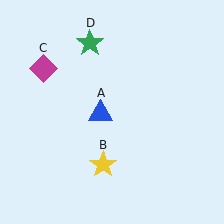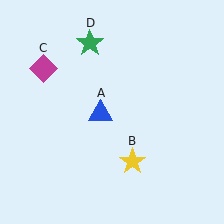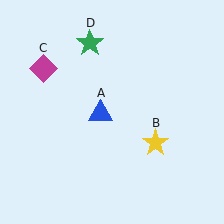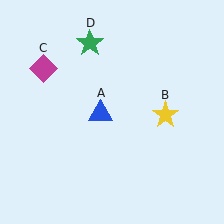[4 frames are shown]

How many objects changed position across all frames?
1 object changed position: yellow star (object B).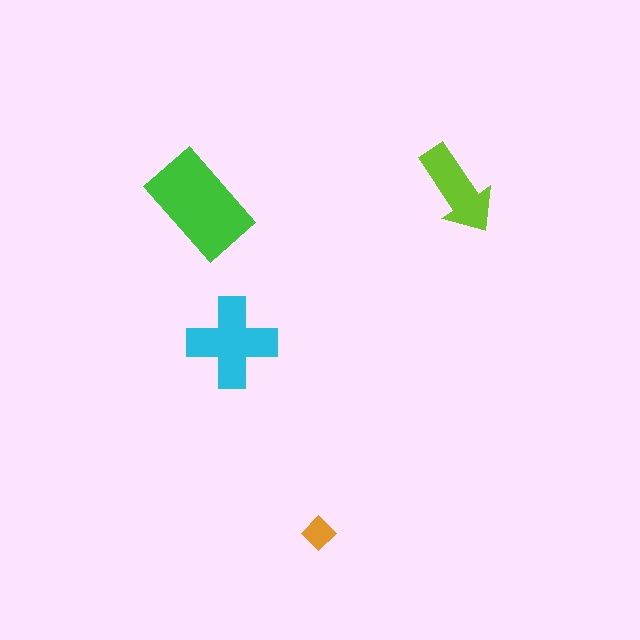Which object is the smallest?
The orange diamond.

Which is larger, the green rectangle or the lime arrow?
The green rectangle.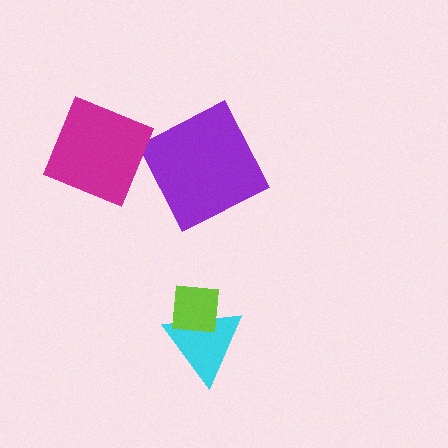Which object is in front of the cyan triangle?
The lime square is in front of the cyan triangle.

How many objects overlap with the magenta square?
0 objects overlap with the magenta square.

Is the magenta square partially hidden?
No, no other shape covers it.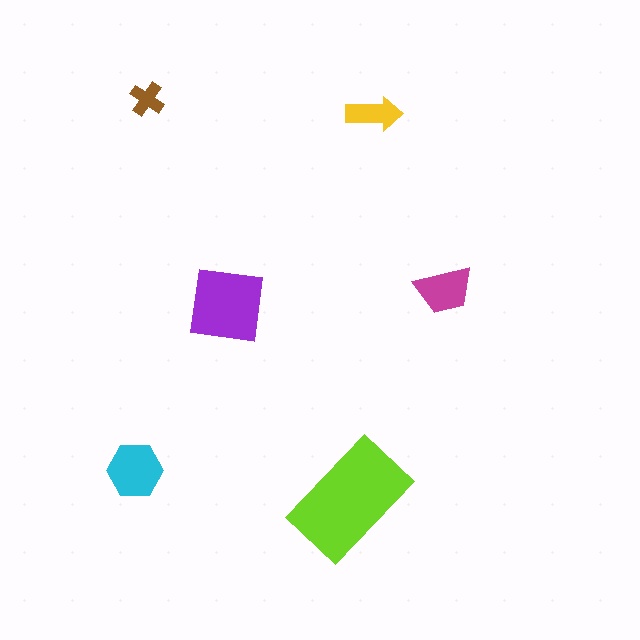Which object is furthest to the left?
The cyan hexagon is leftmost.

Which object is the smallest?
The brown cross.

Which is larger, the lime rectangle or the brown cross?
The lime rectangle.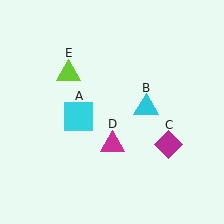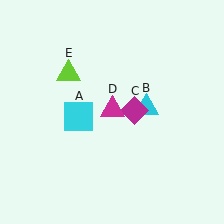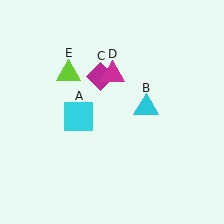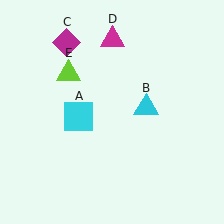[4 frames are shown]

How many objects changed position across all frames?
2 objects changed position: magenta diamond (object C), magenta triangle (object D).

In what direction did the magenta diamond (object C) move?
The magenta diamond (object C) moved up and to the left.